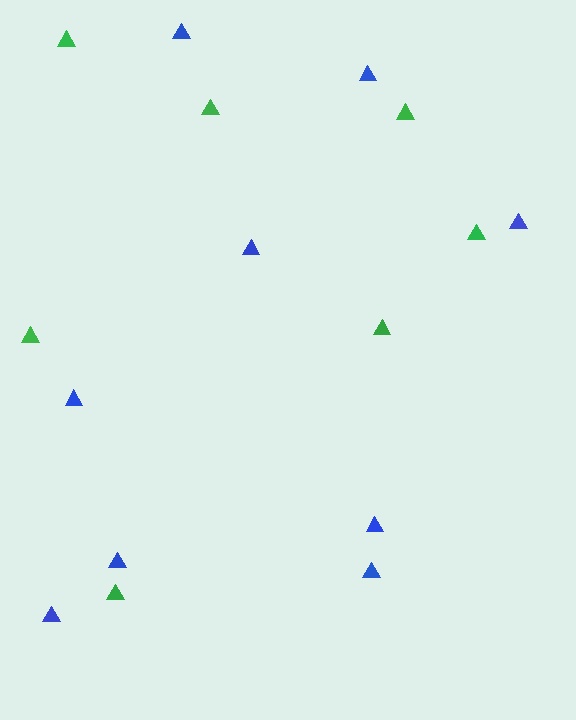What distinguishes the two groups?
There are 2 groups: one group of blue triangles (9) and one group of green triangles (7).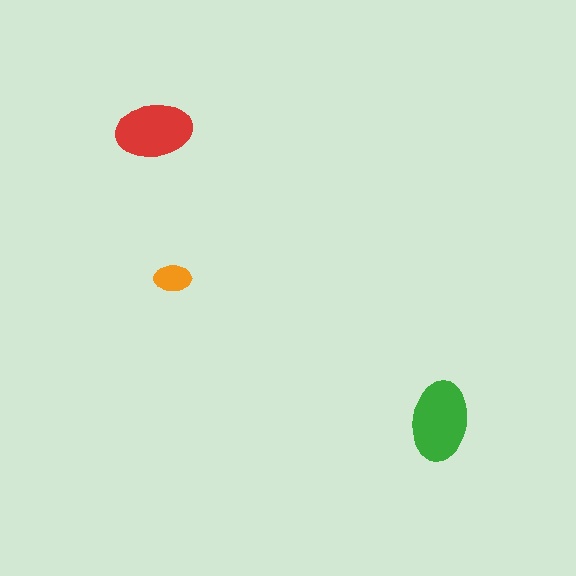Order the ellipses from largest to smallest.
the green one, the red one, the orange one.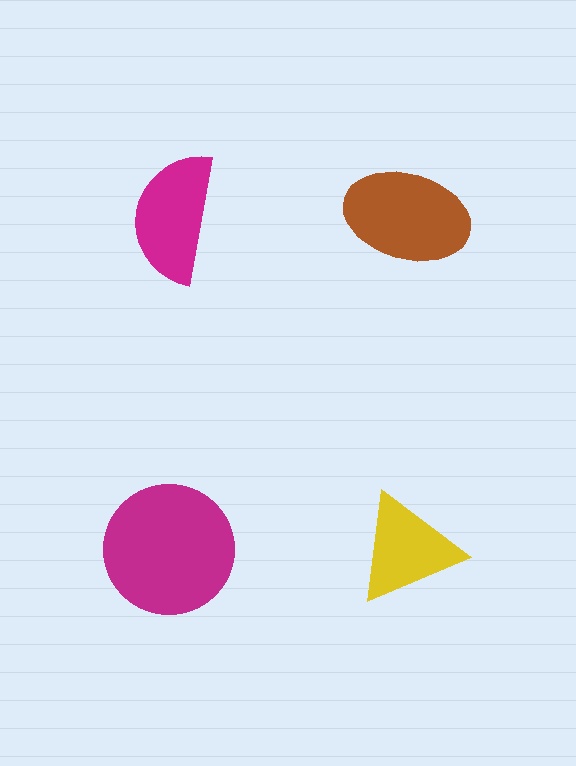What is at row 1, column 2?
A brown ellipse.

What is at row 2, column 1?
A magenta circle.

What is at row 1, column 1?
A magenta semicircle.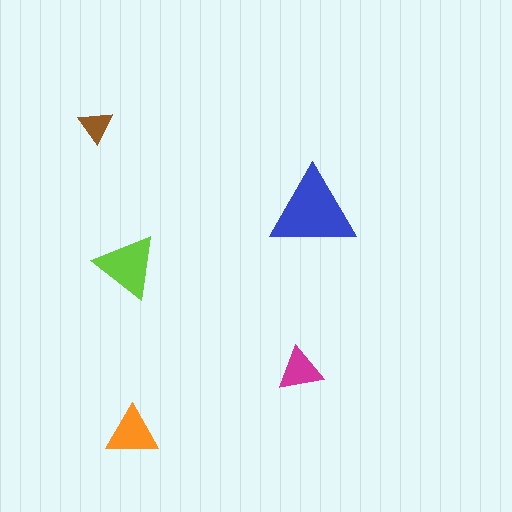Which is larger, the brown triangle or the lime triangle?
The lime one.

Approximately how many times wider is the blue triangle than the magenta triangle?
About 2 times wider.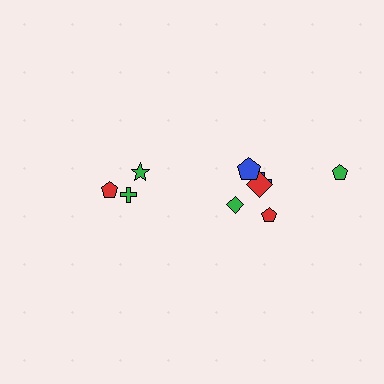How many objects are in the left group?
There are 3 objects.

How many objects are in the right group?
There are 6 objects.